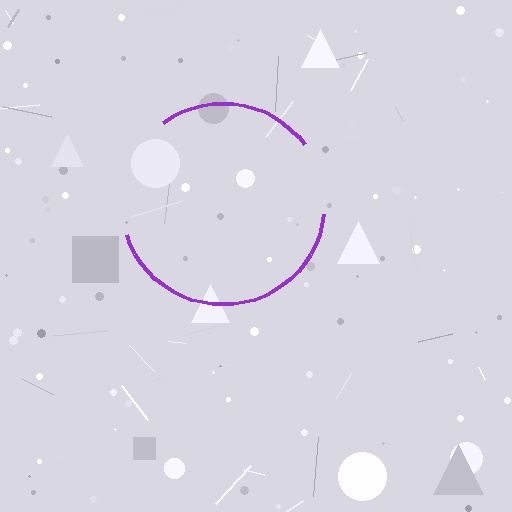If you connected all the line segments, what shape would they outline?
They would outline a circle.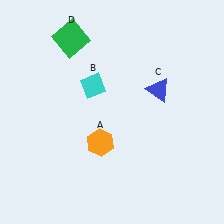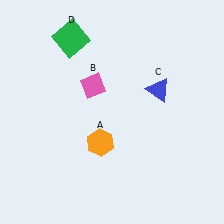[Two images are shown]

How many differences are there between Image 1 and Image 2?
There is 1 difference between the two images.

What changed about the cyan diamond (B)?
In Image 1, B is cyan. In Image 2, it changed to pink.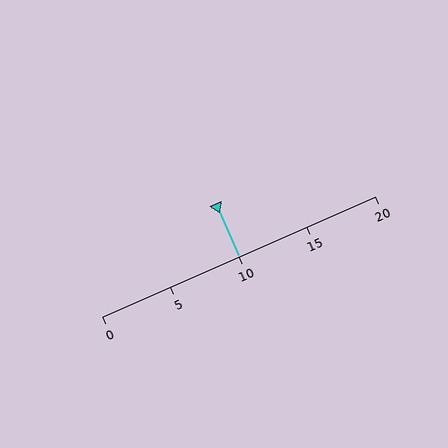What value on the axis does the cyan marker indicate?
The marker indicates approximately 10.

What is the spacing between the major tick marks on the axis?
The major ticks are spaced 5 apart.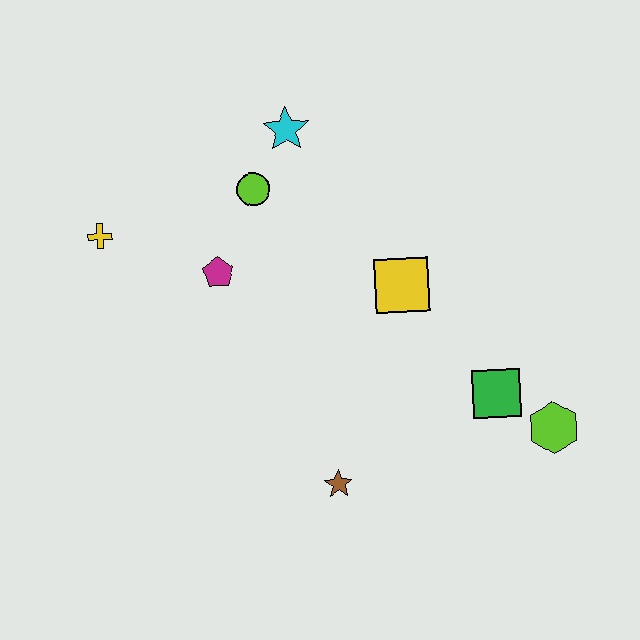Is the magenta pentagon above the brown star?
Yes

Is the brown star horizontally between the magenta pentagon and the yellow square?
Yes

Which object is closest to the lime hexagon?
The green square is closest to the lime hexagon.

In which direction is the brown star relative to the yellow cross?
The brown star is below the yellow cross.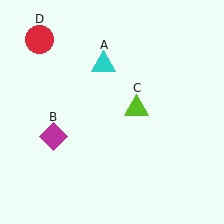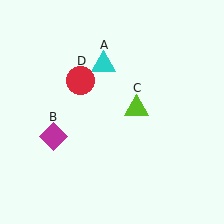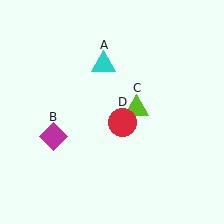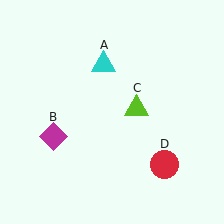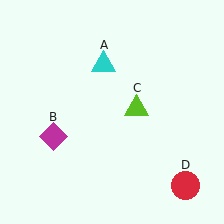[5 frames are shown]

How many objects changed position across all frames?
1 object changed position: red circle (object D).